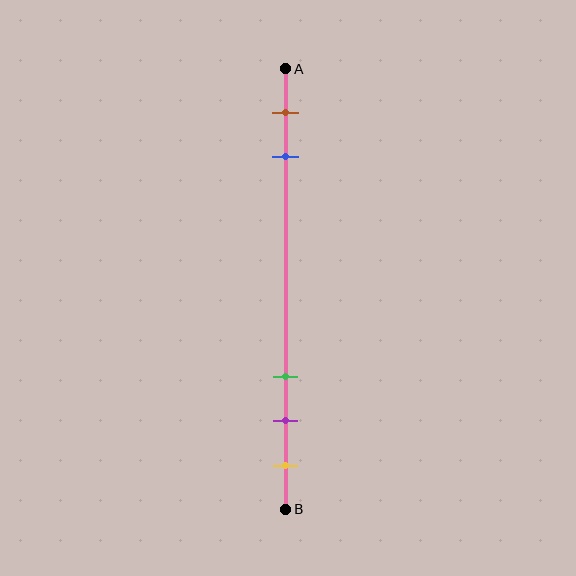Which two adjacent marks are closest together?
The purple and yellow marks are the closest adjacent pair.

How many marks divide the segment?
There are 5 marks dividing the segment.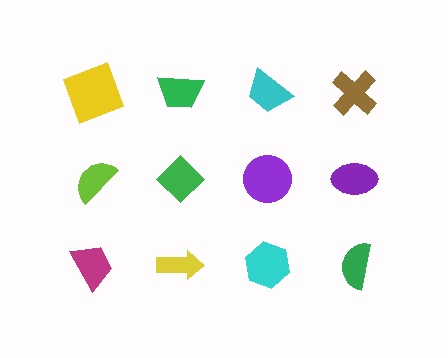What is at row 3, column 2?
A yellow arrow.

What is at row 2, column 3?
A purple circle.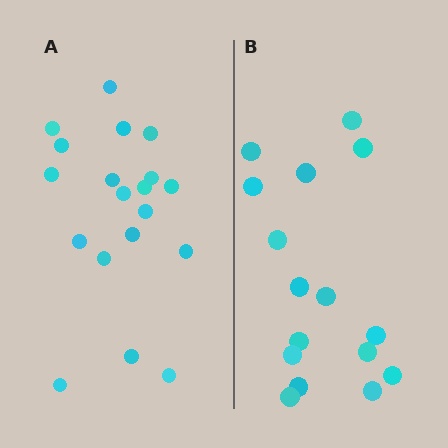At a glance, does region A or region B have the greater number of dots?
Region A (the left region) has more dots.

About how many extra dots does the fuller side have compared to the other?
Region A has just a few more — roughly 2 or 3 more dots than region B.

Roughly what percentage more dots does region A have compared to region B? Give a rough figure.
About 20% more.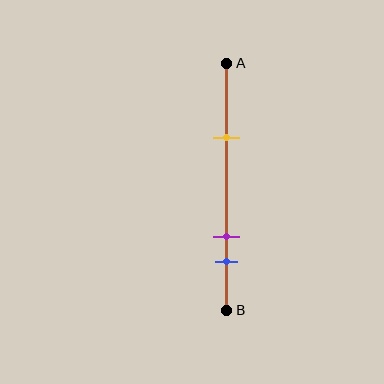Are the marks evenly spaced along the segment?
No, the marks are not evenly spaced.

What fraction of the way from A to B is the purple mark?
The purple mark is approximately 70% (0.7) of the way from A to B.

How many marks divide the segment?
There are 3 marks dividing the segment.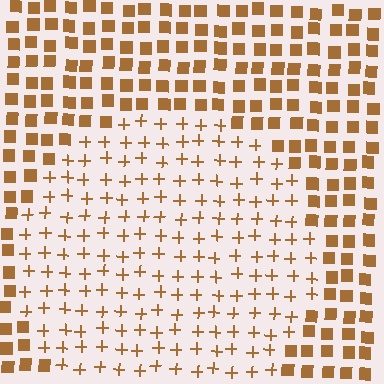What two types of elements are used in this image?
The image uses plus signs inside the circle region and squares outside it.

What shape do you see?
I see a circle.